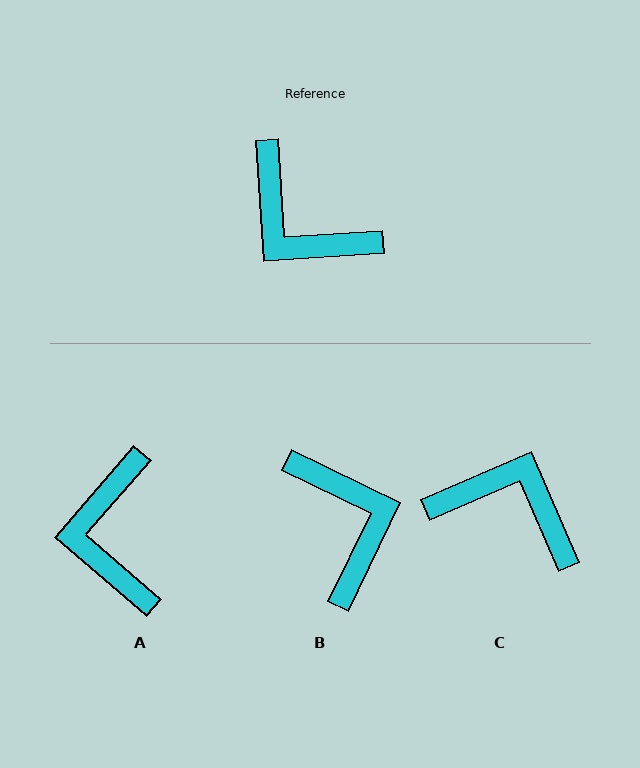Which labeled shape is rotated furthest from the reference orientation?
C, about 160 degrees away.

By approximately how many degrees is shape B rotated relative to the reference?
Approximately 151 degrees counter-clockwise.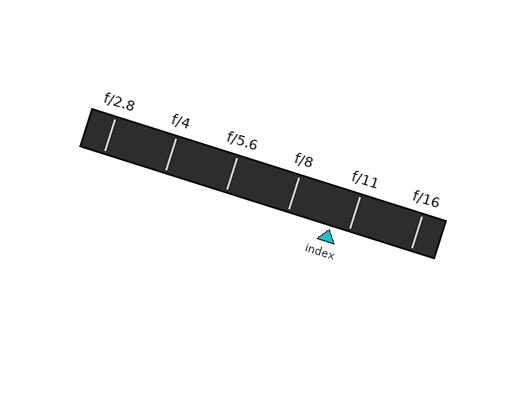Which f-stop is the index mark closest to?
The index mark is closest to f/11.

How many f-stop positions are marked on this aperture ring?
There are 6 f-stop positions marked.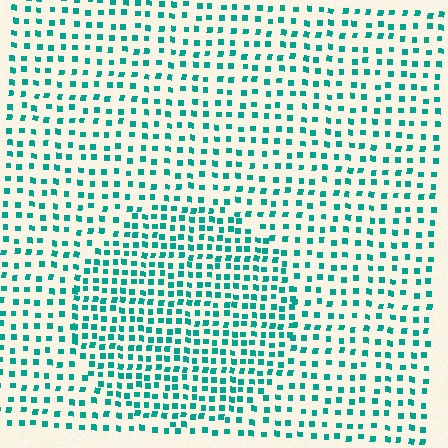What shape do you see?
I see a circle.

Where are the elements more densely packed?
The elements are more densely packed inside the circle boundary.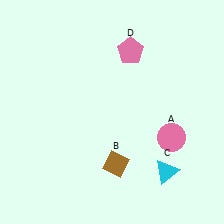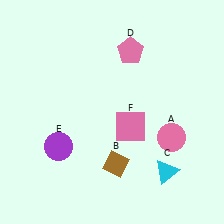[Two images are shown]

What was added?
A purple circle (E), a pink square (F) were added in Image 2.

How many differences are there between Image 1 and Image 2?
There are 2 differences between the two images.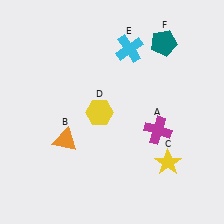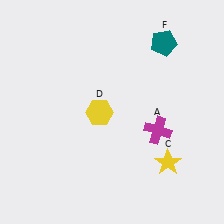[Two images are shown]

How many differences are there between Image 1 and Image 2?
There are 2 differences between the two images.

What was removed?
The cyan cross (E), the orange triangle (B) were removed in Image 2.